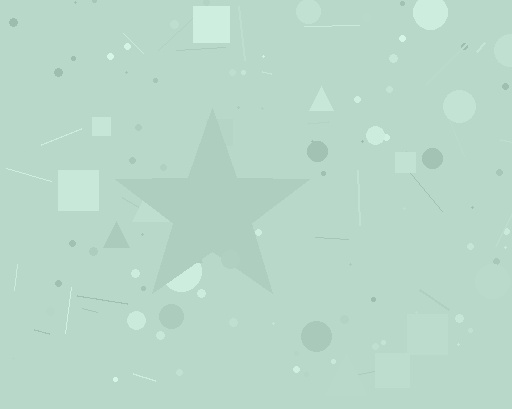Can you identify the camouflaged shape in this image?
The camouflaged shape is a star.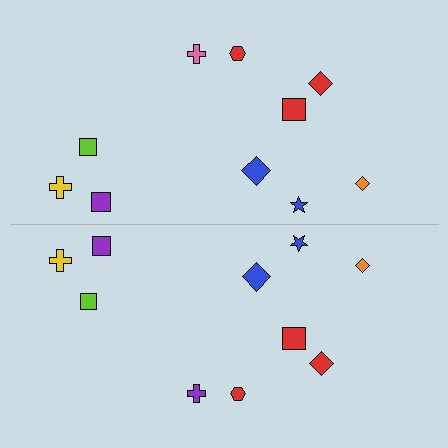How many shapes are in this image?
There are 20 shapes in this image.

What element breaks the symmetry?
The purple cross on the bottom side breaks the symmetry — its mirror counterpart is pink.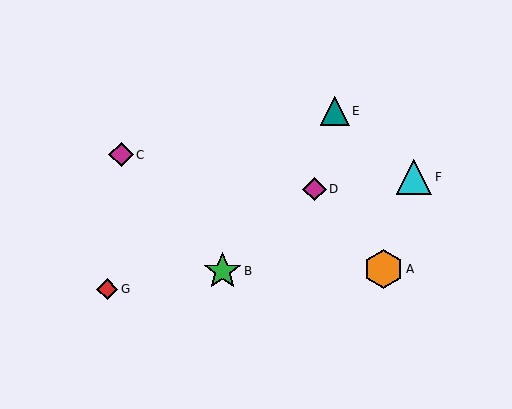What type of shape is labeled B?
Shape B is a green star.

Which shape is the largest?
The orange hexagon (labeled A) is the largest.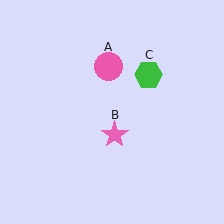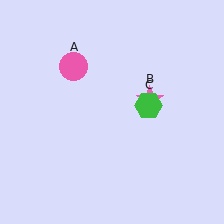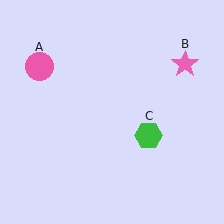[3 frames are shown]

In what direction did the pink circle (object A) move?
The pink circle (object A) moved left.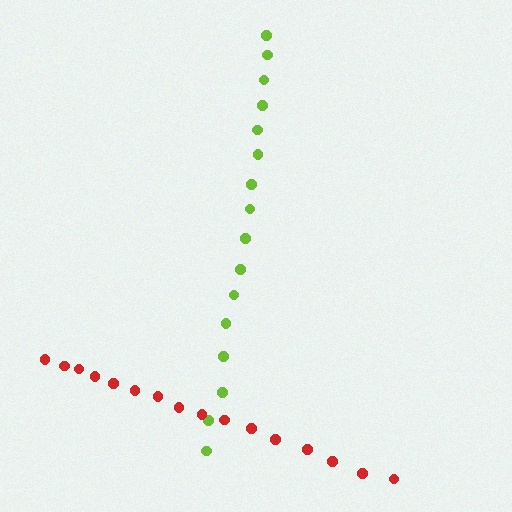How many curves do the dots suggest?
There are 2 distinct paths.